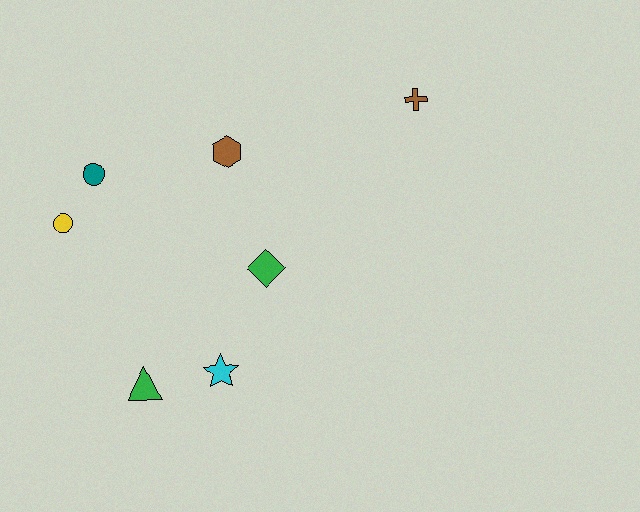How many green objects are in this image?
There are 2 green objects.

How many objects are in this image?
There are 7 objects.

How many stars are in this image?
There is 1 star.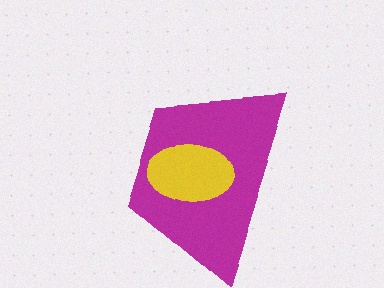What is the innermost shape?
The yellow ellipse.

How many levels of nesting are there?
2.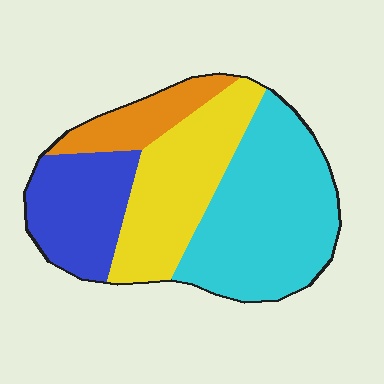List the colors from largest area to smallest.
From largest to smallest: cyan, yellow, blue, orange.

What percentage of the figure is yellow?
Yellow covers roughly 25% of the figure.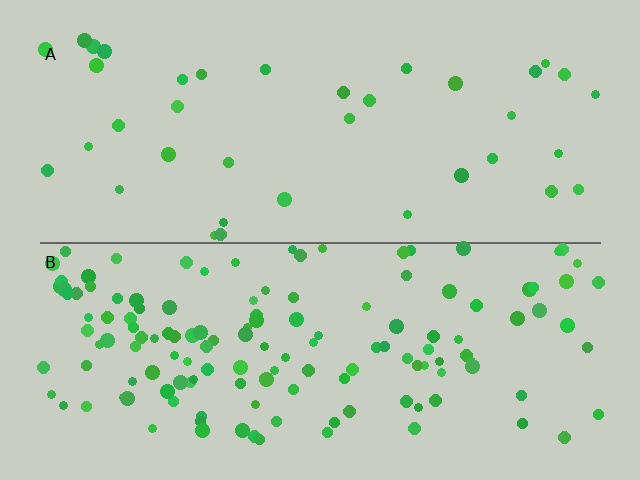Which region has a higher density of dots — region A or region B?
B (the bottom).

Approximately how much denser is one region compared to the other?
Approximately 3.7× — region B over region A.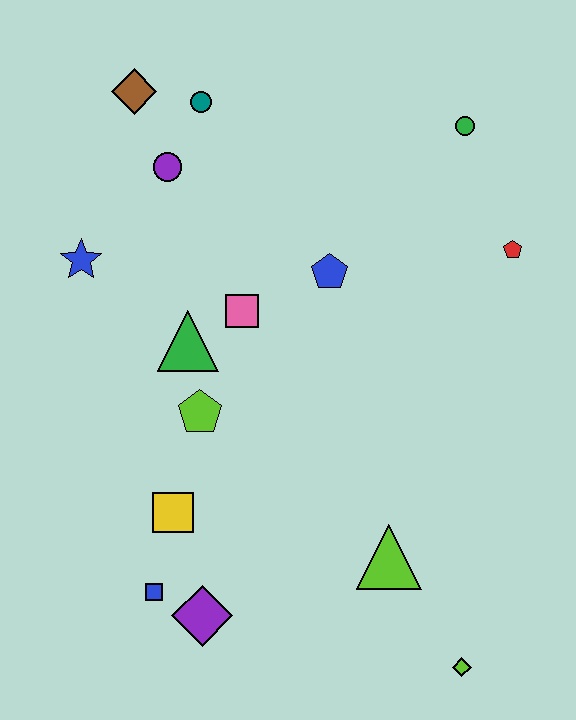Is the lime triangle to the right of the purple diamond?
Yes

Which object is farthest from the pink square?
The lime diamond is farthest from the pink square.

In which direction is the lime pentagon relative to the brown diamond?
The lime pentagon is below the brown diamond.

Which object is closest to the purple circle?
The teal circle is closest to the purple circle.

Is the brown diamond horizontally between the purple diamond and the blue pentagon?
No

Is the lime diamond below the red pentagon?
Yes